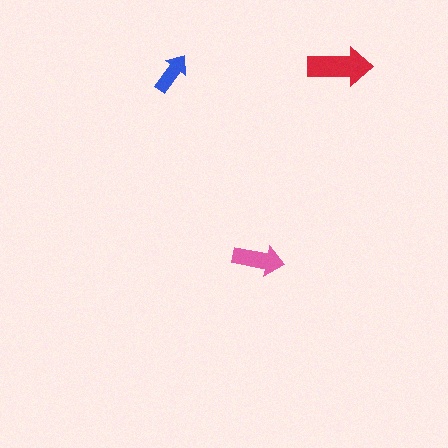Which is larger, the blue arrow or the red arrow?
The red one.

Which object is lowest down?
The pink arrow is bottommost.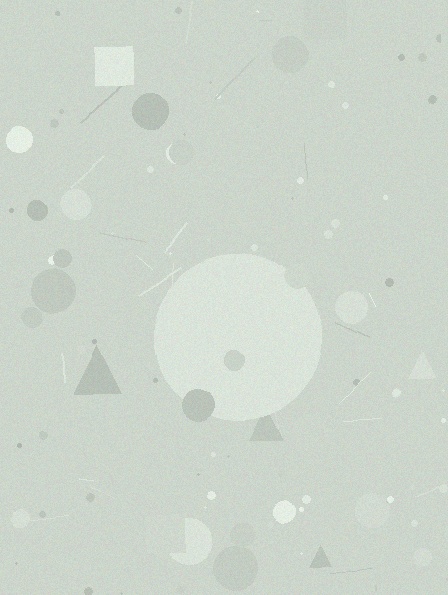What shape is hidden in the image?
A circle is hidden in the image.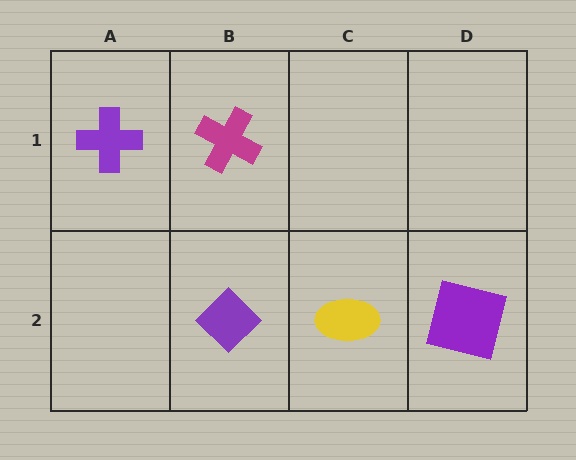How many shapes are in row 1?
2 shapes.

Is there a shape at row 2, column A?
No, that cell is empty.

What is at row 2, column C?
A yellow ellipse.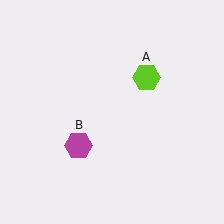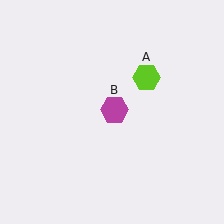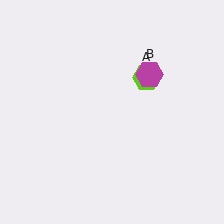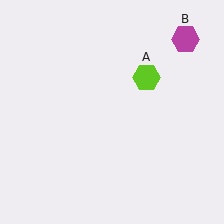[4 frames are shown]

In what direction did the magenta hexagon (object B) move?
The magenta hexagon (object B) moved up and to the right.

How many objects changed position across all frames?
1 object changed position: magenta hexagon (object B).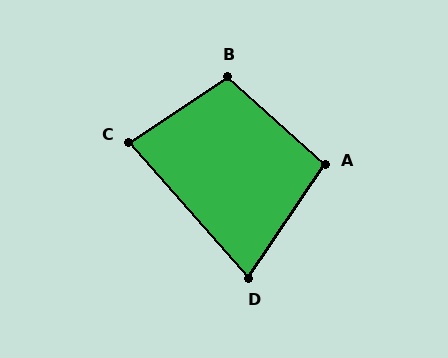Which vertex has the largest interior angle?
B, at approximately 104 degrees.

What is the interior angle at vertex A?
Approximately 98 degrees (obtuse).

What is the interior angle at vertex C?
Approximately 82 degrees (acute).